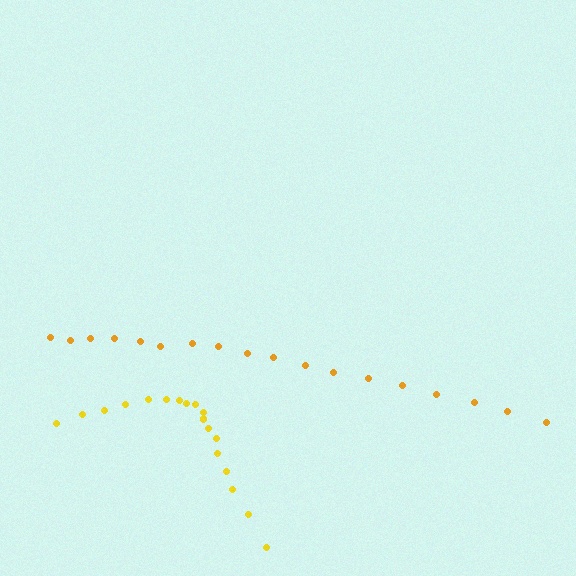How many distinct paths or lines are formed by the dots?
There are 2 distinct paths.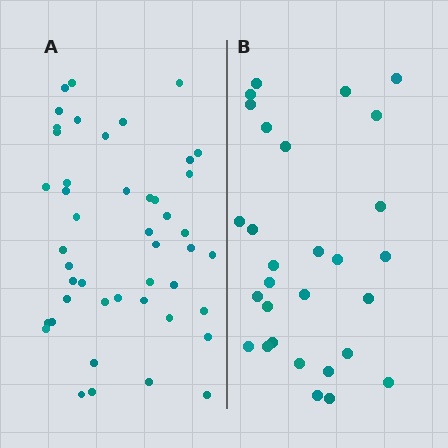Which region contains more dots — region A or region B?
Region A (the left region) has more dots.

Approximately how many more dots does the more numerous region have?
Region A has approximately 15 more dots than region B.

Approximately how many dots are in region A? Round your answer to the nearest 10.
About 50 dots. (The exact count is 46, which rounds to 50.)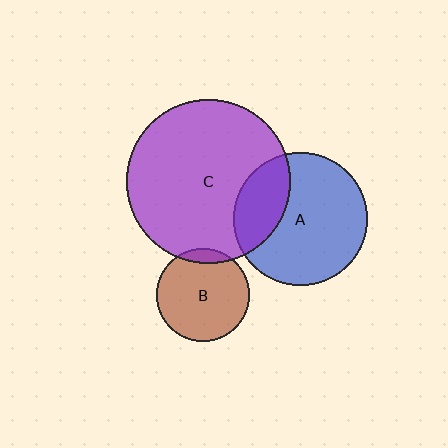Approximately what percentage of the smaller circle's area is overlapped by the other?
Approximately 25%.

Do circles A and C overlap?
Yes.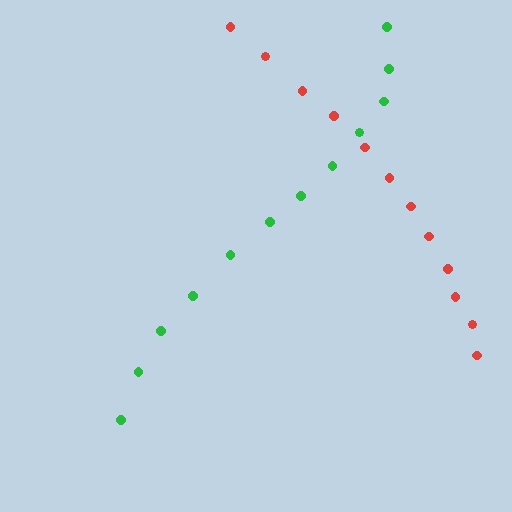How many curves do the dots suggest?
There are 2 distinct paths.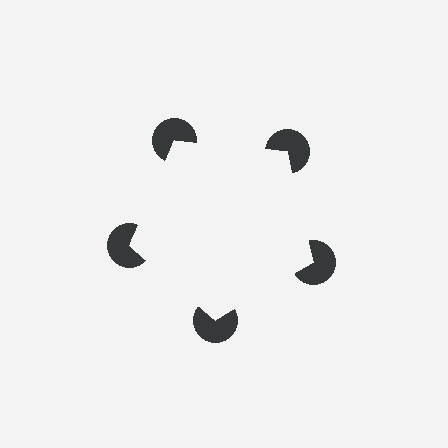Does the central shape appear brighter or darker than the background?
It typically appears slightly brighter than the background, even though no actual brightness change is drawn.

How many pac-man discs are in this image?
There are 5 — one at each vertex of the illusory pentagon.